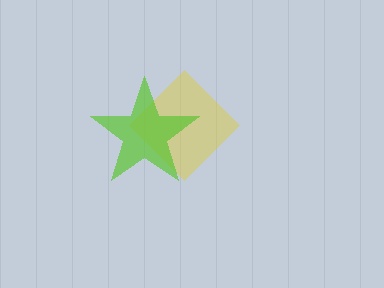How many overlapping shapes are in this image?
There are 2 overlapping shapes in the image.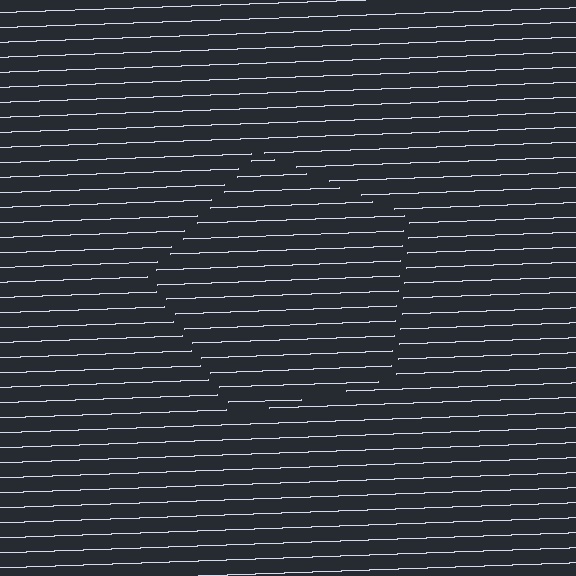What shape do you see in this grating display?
An illusory pentagon. The interior of the shape contains the same grating, shifted by half a period — the contour is defined by the phase discontinuity where line-ends from the inner and outer gratings abut.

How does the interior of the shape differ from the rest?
The interior of the shape contains the same grating, shifted by half a period — the contour is defined by the phase discontinuity where line-ends from the inner and outer gratings abut.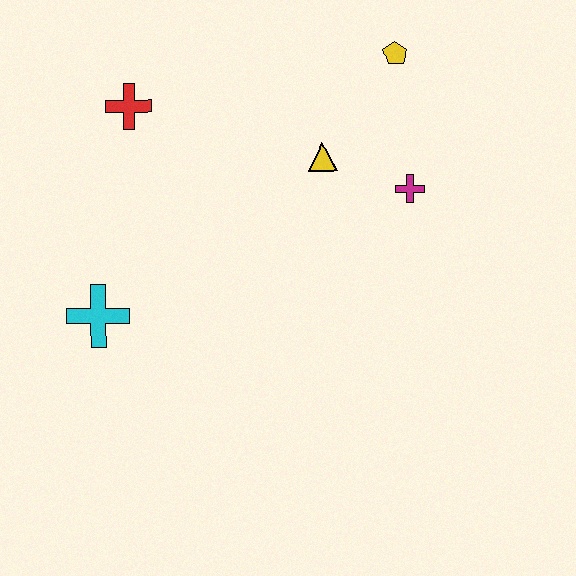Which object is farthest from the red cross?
The magenta cross is farthest from the red cross.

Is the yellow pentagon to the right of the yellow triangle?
Yes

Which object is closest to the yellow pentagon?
The yellow triangle is closest to the yellow pentagon.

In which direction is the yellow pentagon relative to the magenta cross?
The yellow pentagon is above the magenta cross.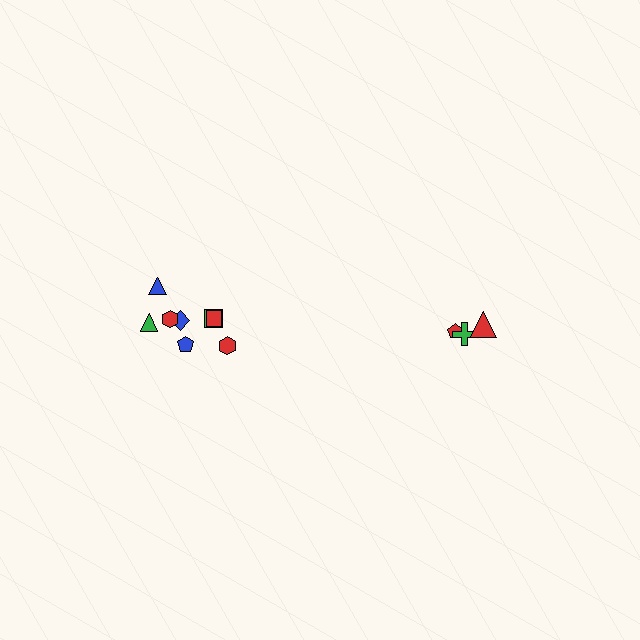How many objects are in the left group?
There are 8 objects.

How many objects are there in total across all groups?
There are 11 objects.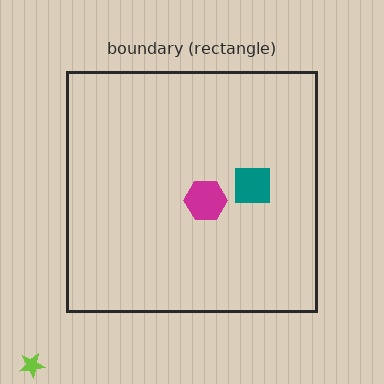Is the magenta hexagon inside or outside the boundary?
Inside.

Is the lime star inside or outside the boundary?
Outside.